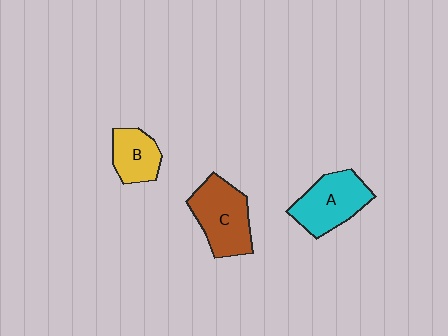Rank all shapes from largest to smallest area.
From largest to smallest: C (brown), A (cyan), B (yellow).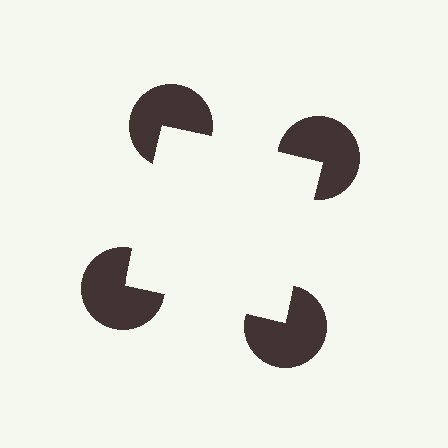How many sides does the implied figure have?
4 sides.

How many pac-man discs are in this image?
There are 4 — one at each vertex of the illusory square.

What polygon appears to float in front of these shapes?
An illusory square — its edges are inferred from the aligned wedge cuts in the pac-man discs, not physically drawn.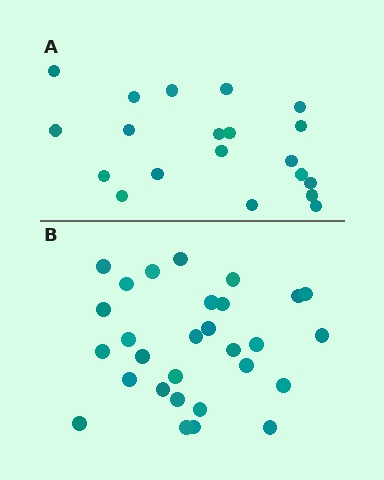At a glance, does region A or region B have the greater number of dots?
Region B (the bottom region) has more dots.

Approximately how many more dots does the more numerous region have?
Region B has roughly 8 or so more dots than region A.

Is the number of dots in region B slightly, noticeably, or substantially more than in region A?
Region B has substantially more. The ratio is roughly 1.4 to 1.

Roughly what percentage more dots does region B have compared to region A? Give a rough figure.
About 45% more.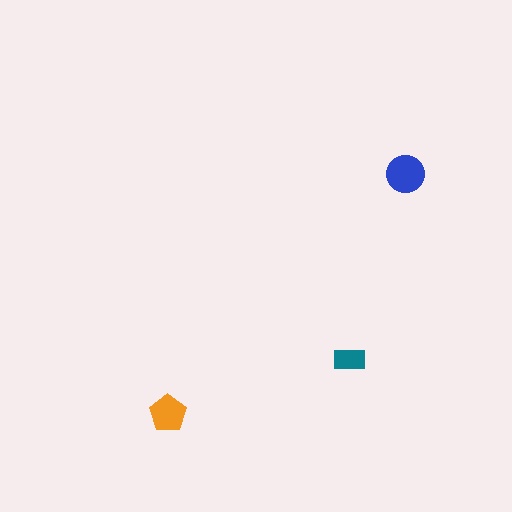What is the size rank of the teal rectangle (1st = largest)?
3rd.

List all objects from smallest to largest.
The teal rectangle, the orange pentagon, the blue circle.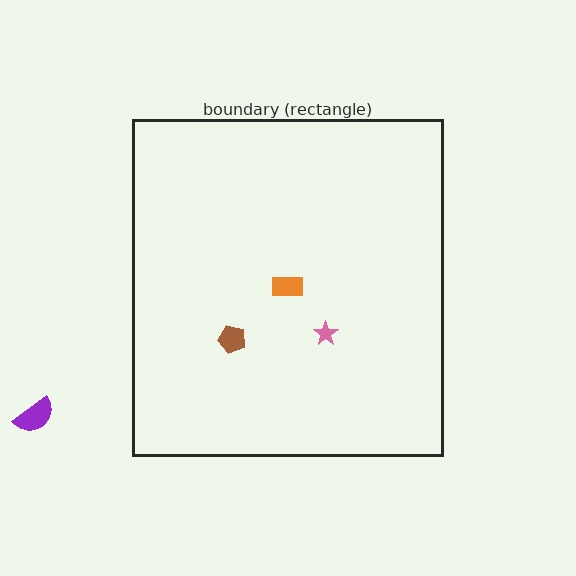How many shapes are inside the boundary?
3 inside, 1 outside.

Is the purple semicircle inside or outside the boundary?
Outside.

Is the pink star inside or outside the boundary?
Inside.